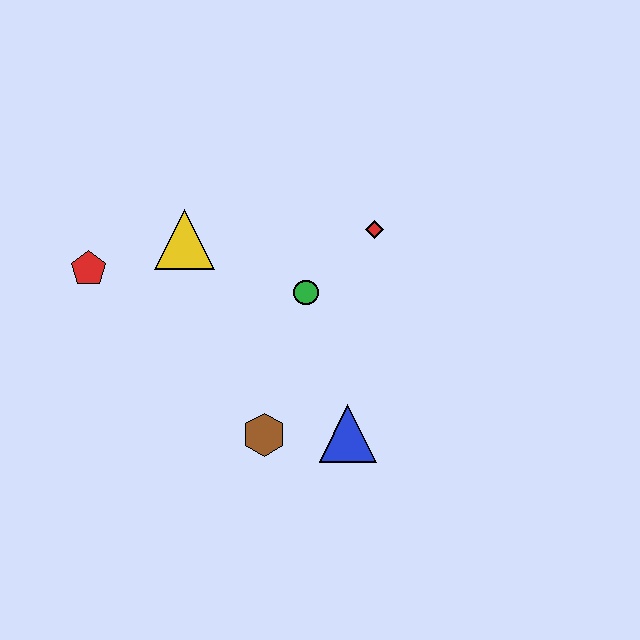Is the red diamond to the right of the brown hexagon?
Yes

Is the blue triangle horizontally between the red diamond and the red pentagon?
Yes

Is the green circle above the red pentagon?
No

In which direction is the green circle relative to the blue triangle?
The green circle is above the blue triangle.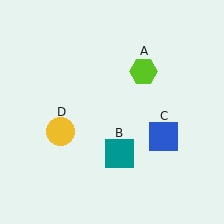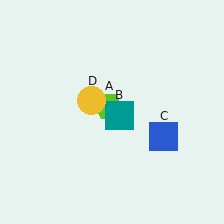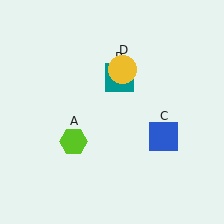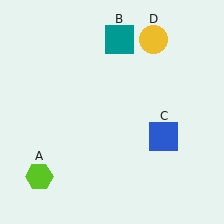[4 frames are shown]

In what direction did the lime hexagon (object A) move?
The lime hexagon (object A) moved down and to the left.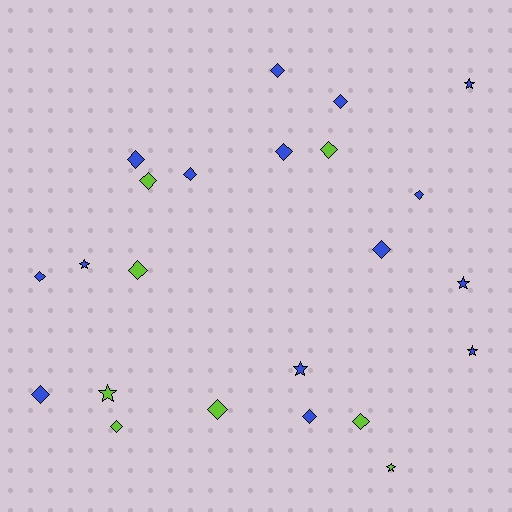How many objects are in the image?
There are 23 objects.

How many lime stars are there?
There are 2 lime stars.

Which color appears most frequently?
Blue, with 15 objects.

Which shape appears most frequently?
Diamond, with 16 objects.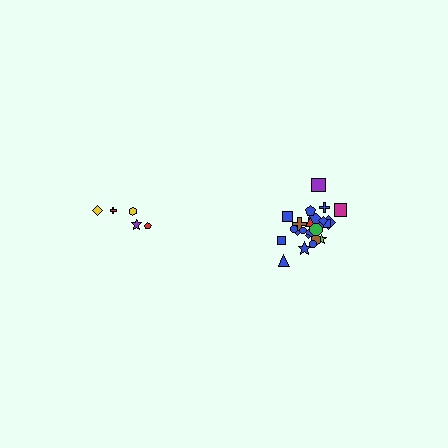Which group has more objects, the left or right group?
The right group.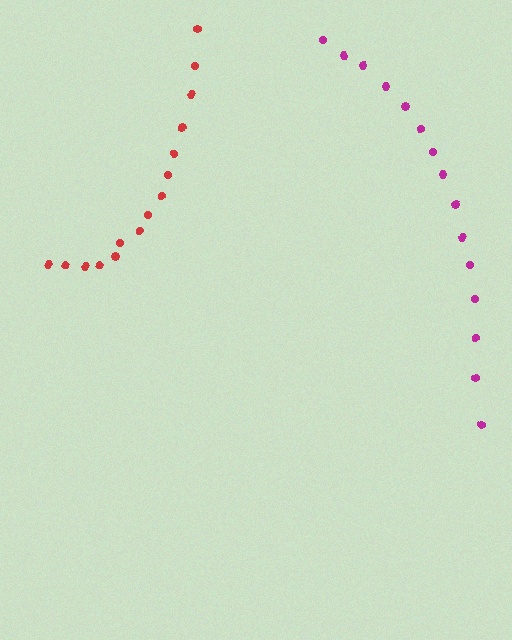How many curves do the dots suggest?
There are 2 distinct paths.